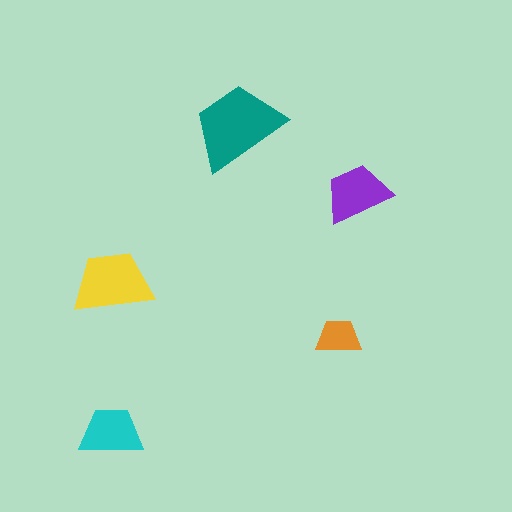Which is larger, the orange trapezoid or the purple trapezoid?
The purple one.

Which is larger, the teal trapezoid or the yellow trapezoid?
The teal one.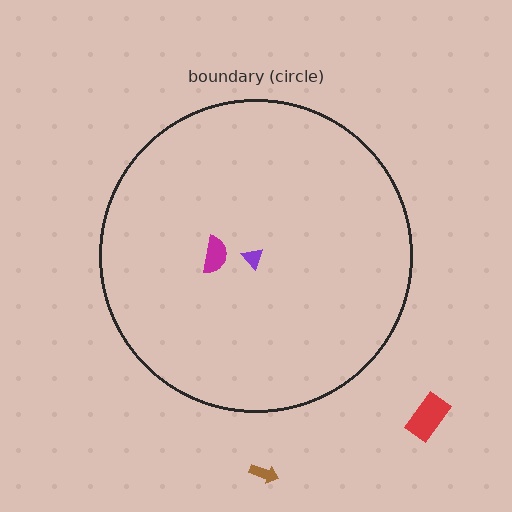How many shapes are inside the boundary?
2 inside, 2 outside.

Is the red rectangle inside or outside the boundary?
Outside.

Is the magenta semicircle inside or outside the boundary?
Inside.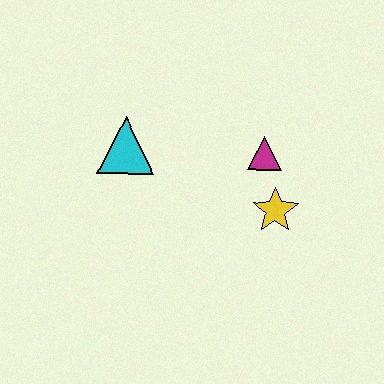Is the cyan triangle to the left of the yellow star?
Yes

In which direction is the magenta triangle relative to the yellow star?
The magenta triangle is above the yellow star.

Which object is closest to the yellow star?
The magenta triangle is closest to the yellow star.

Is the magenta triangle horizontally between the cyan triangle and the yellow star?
Yes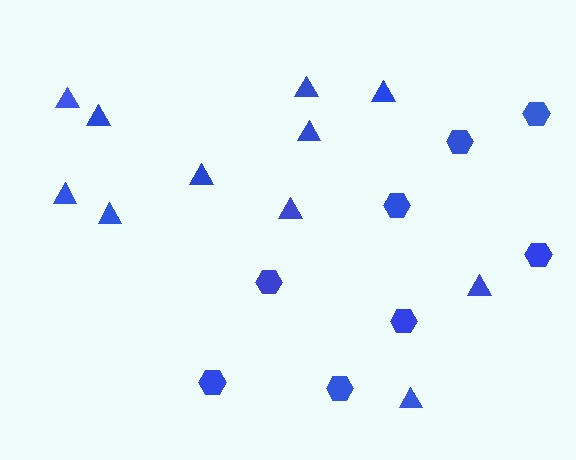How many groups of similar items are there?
There are 2 groups: one group of triangles (11) and one group of hexagons (8).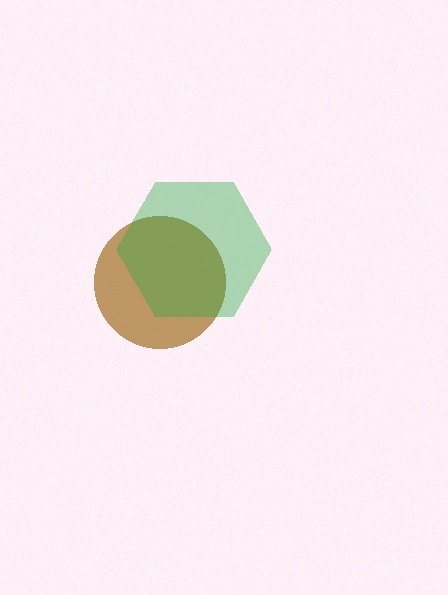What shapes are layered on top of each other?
The layered shapes are: a brown circle, a green hexagon.